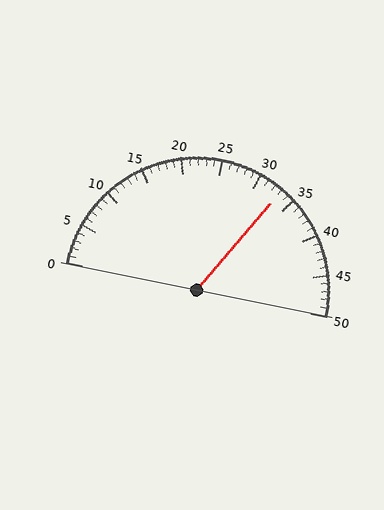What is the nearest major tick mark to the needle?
The nearest major tick mark is 35.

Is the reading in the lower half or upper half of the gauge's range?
The reading is in the upper half of the range (0 to 50).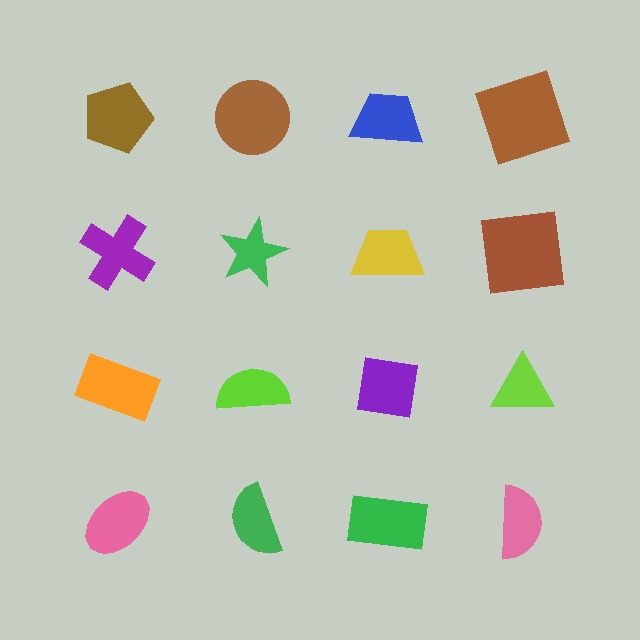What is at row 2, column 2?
A green star.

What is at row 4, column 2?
A green semicircle.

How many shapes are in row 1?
4 shapes.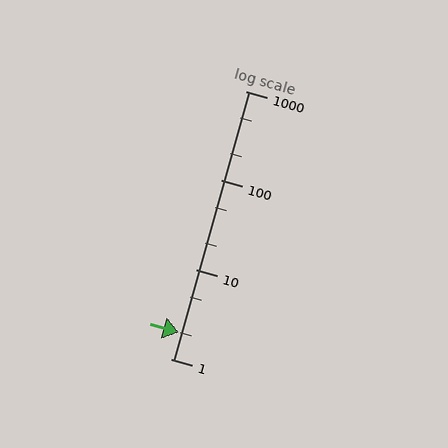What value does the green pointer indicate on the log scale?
The pointer indicates approximately 2.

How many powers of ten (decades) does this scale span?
The scale spans 3 decades, from 1 to 1000.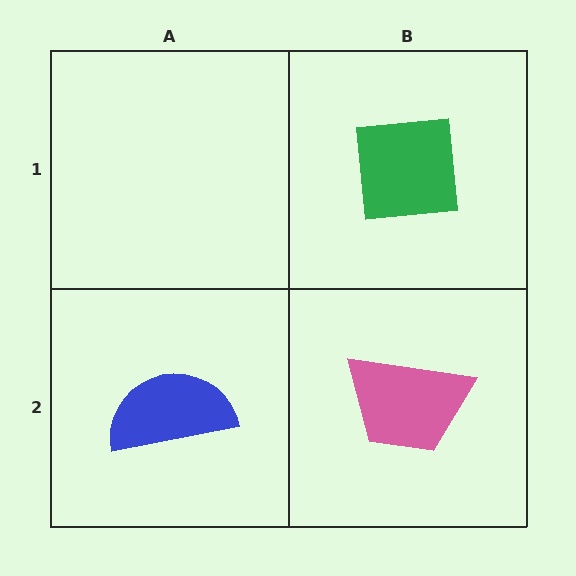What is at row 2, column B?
A pink trapezoid.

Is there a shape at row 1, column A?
No, that cell is empty.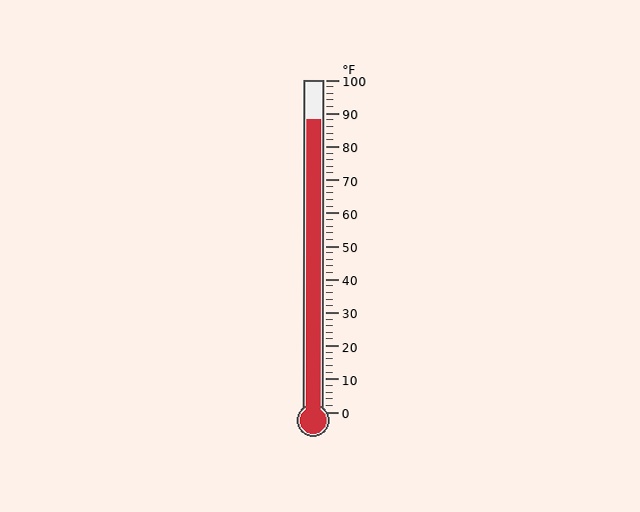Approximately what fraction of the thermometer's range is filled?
The thermometer is filled to approximately 90% of its range.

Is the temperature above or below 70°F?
The temperature is above 70°F.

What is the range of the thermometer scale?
The thermometer scale ranges from 0°F to 100°F.